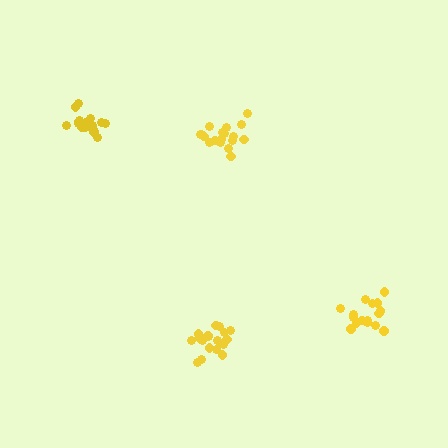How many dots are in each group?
Group 1: 20 dots, Group 2: 18 dots, Group 3: 17 dots, Group 4: 16 dots (71 total).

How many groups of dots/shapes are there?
There are 4 groups.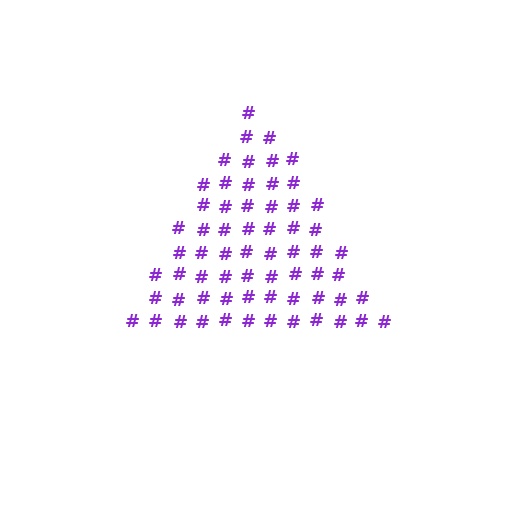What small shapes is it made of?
It is made of small hash symbols.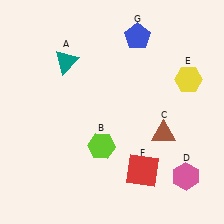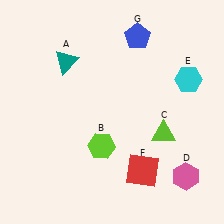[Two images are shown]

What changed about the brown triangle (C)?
In Image 1, C is brown. In Image 2, it changed to lime.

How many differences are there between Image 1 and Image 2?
There are 2 differences between the two images.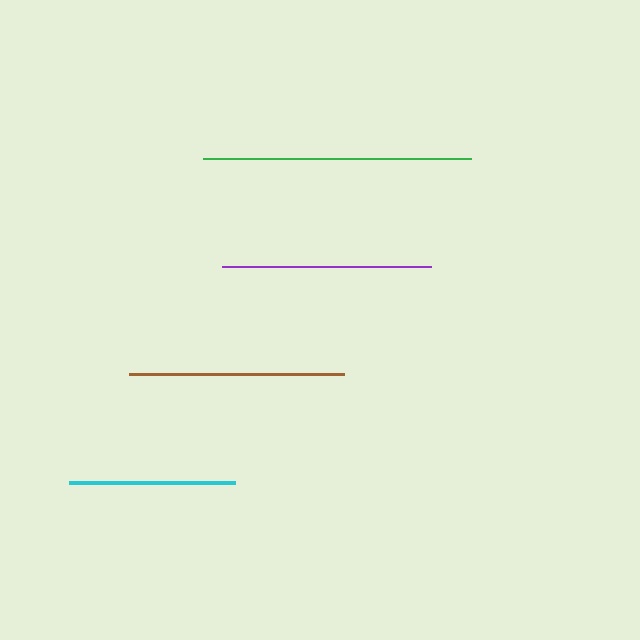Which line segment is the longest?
The green line is the longest at approximately 268 pixels.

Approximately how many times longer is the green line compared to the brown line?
The green line is approximately 1.2 times the length of the brown line.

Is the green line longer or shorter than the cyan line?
The green line is longer than the cyan line.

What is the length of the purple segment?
The purple segment is approximately 208 pixels long.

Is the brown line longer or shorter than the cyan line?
The brown line is longer than the cyan line.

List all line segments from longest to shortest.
From longest to shortest: green, brown, purple, cyan.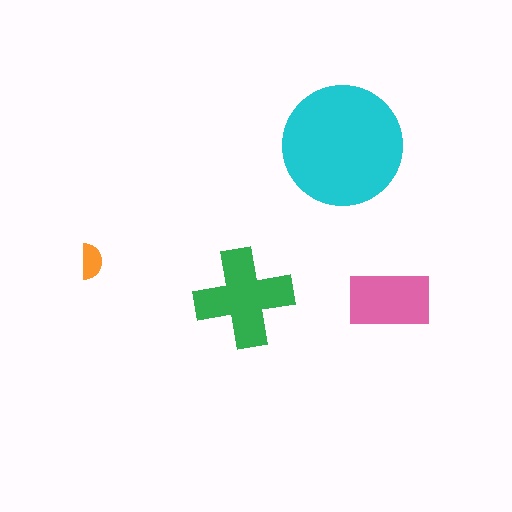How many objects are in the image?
There are 4 objects in the image.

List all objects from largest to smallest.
The cyan circle, the green cross, the pink rectangle, the orange semicircle.